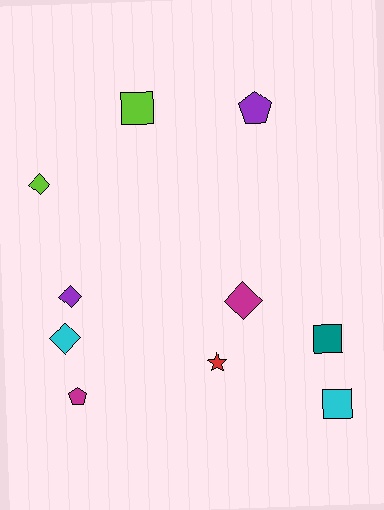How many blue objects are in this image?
There are no blue objects.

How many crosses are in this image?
There are no crosses.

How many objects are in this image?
There are 10 objects.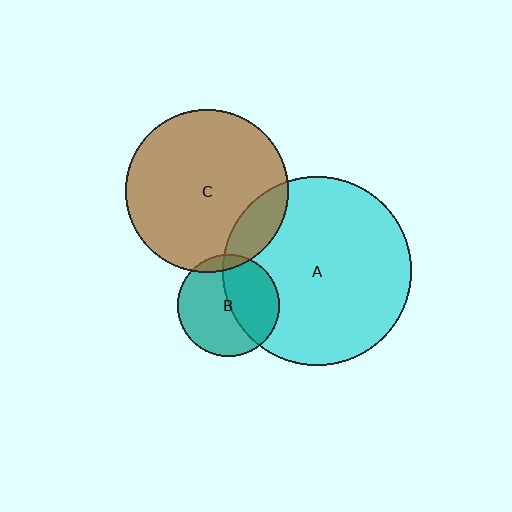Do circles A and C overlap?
Yes.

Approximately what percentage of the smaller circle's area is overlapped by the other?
Approximately 15%.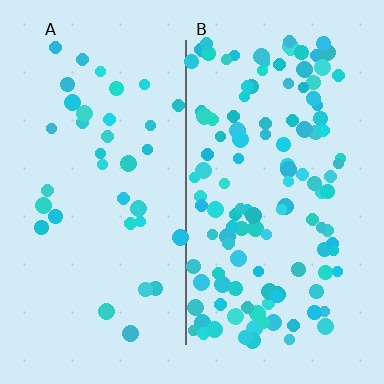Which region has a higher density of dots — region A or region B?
B (the right).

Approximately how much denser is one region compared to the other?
Approximately 3.5× — region B over region A.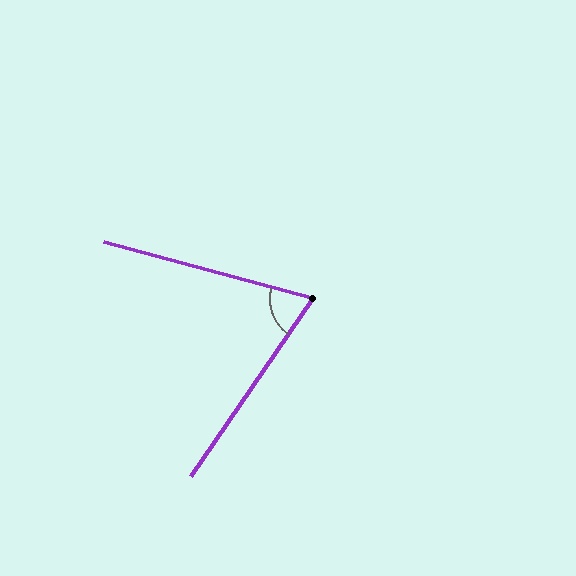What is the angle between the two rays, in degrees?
Approximately 71 degrees.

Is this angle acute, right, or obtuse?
It is acute.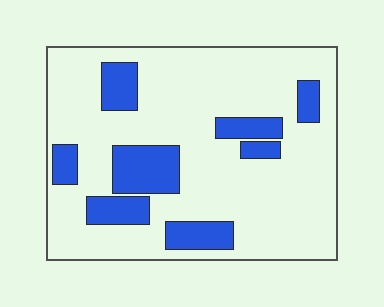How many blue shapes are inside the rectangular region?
8.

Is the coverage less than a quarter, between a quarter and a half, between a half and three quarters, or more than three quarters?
Less than a quarter.